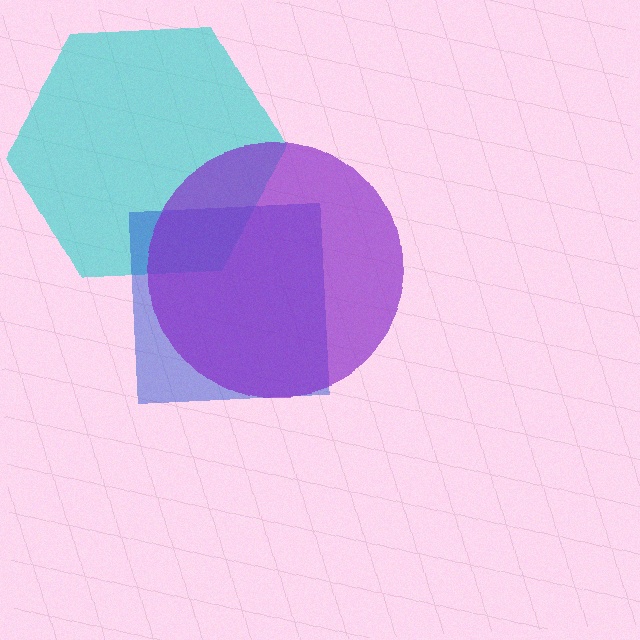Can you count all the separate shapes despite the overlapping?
Yes, there are 3 separate shapes.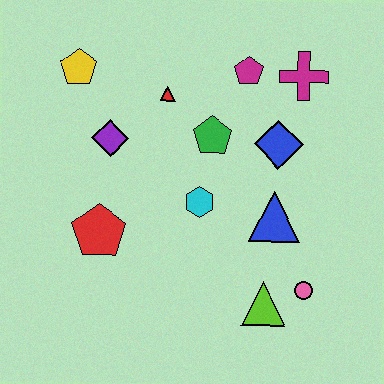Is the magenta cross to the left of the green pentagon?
No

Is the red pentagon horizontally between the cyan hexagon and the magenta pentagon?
No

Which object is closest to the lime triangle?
The pink circle is closest to the lime triangle.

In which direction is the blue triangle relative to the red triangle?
The blue triangle is below the red triangle.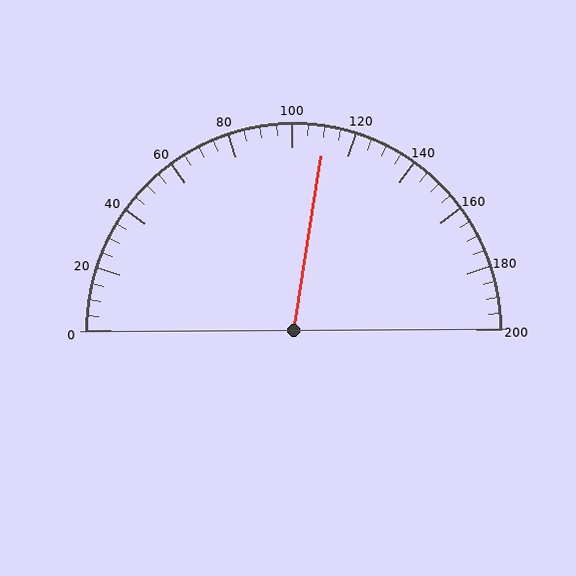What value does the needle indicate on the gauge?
The needle indicates approximately 110.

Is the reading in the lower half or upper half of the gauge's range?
The reading is in the upper half of the range (0 to 200).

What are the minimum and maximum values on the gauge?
The gauge ranges from 0 to 200.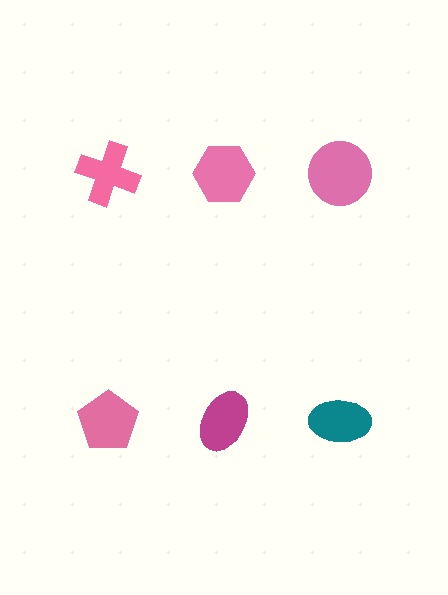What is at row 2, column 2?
A magenta ellipse.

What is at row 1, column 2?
A pink hexagon.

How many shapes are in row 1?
3 shapes.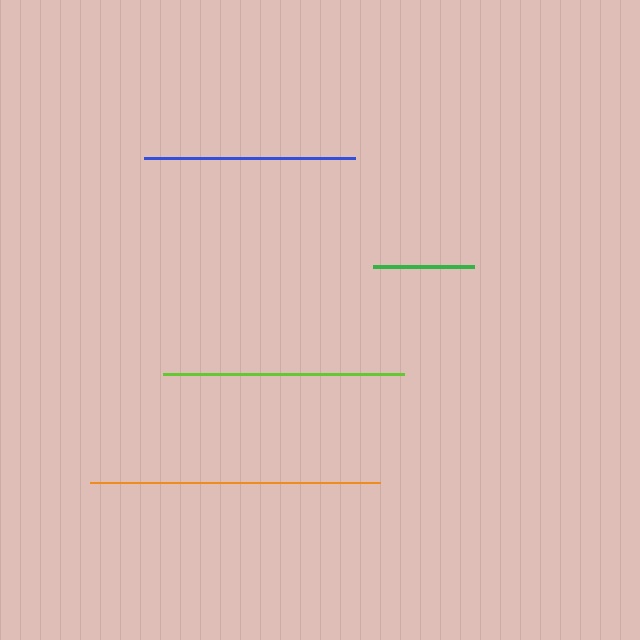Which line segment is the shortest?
The green line is the shortest at approximately 101 pixels.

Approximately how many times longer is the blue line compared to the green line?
The blue line is approximately 2.1 times the length of the green line.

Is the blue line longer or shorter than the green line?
The blue line is longer than the green line.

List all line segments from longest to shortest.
From longest to shortest: orange, lime, blue, green.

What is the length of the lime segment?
The lime segment is approximately 241 pixels long.